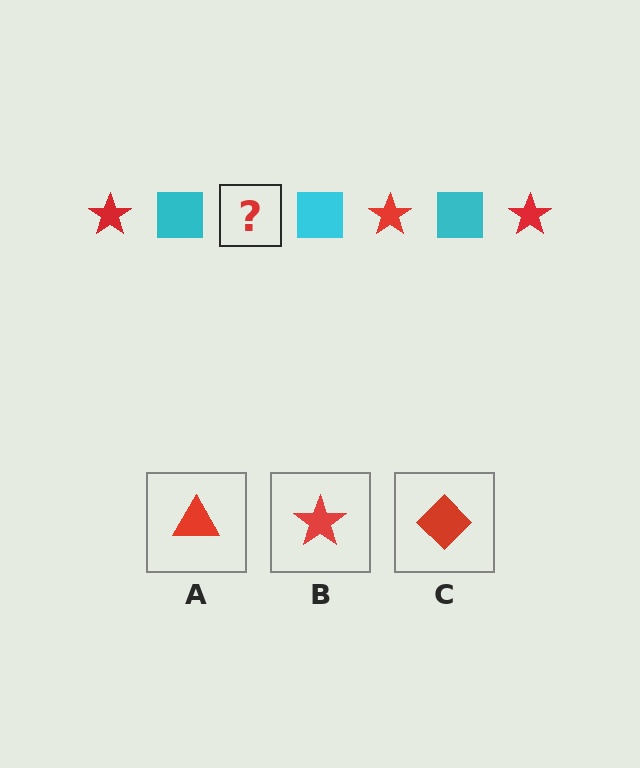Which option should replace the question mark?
Option B.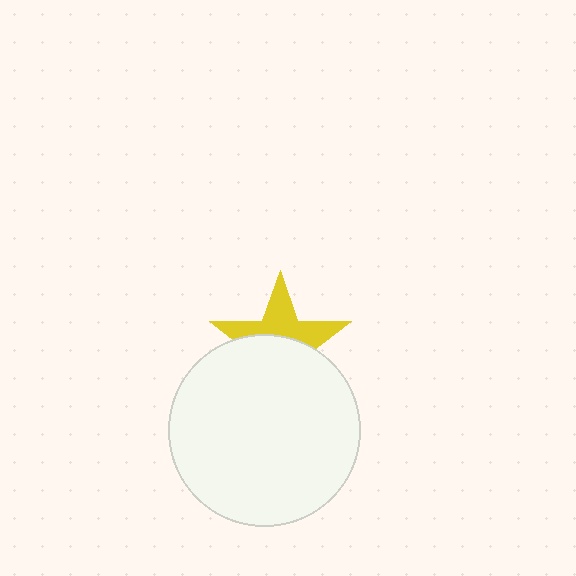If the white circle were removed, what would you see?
You would see the complete yellow star.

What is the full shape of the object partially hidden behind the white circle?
The partially hidden object is a yellow star.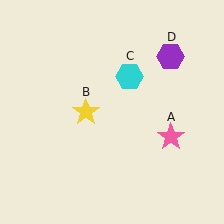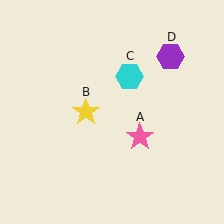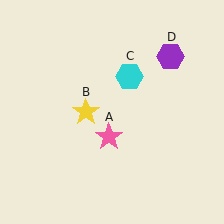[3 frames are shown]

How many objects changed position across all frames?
1 object changed position: pink star (object A).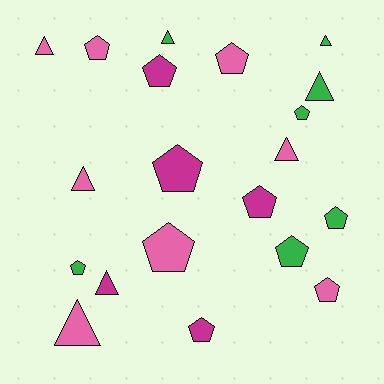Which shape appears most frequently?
Pentagon, with 12 objects.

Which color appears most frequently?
Pink, with 8 objects.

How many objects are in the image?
There are 20 objects.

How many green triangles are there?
There are 3 green triangles.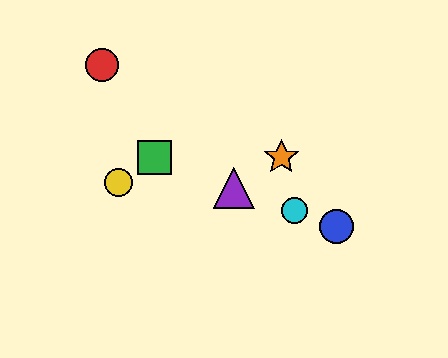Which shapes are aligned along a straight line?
The blue circle, the green square, the purple triangle, the cyan circle are aligned along a straight line.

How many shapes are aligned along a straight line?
4 shapes (the blue circle, the green square, the purple triangle, the cyan circle) are aligned along a straight line.